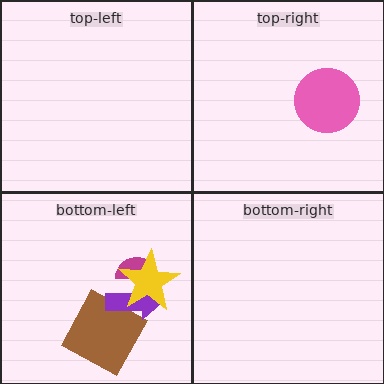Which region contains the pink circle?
The top-right region.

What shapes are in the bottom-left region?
The brown square, the purple arrow, the magenta semicircle, the yellow star.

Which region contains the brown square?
The bottom-left region.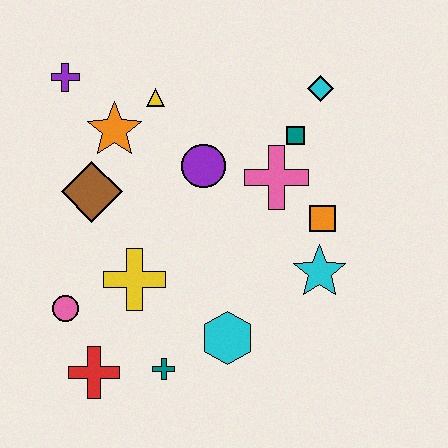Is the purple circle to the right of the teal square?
No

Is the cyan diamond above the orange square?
Yes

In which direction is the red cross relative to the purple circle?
The red cross is below the purple circle.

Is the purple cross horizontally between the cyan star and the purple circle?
No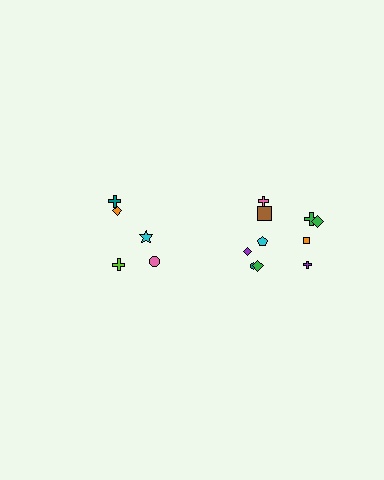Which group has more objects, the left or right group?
The right group.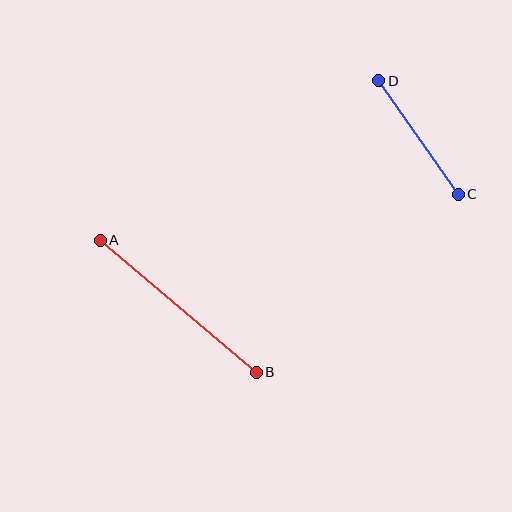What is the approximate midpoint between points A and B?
The midpoint is at approximately (178, 306) pixels.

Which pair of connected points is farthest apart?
Points A and B are farthest apart.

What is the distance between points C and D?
The distance is approximately 139 pixels.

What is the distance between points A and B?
The distance is approximately 204 pixels.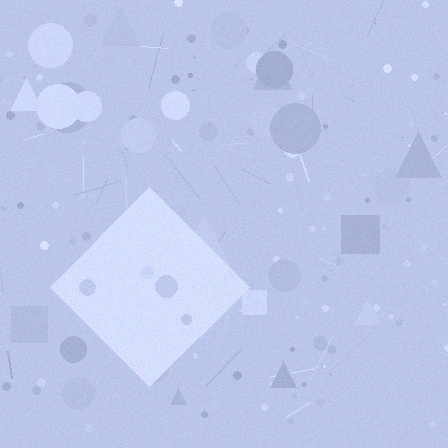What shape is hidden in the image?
A diamond is hidden in the image.